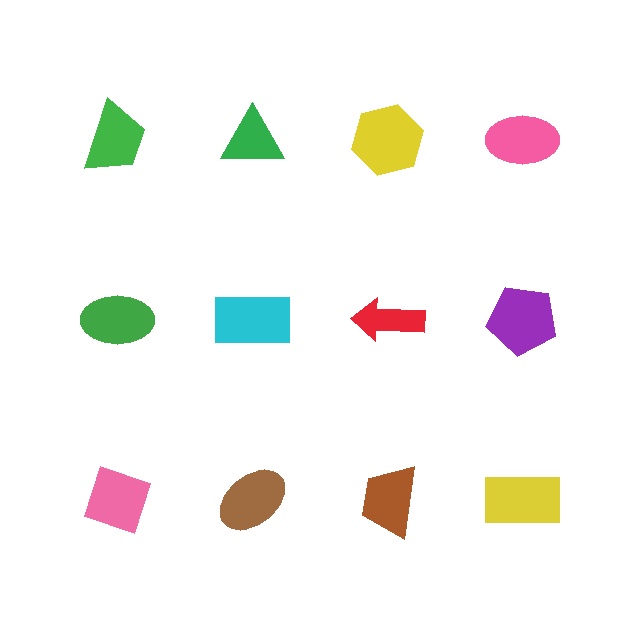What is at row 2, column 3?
A red arrow.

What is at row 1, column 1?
A green trapezoid.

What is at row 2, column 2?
A cyan rectangle.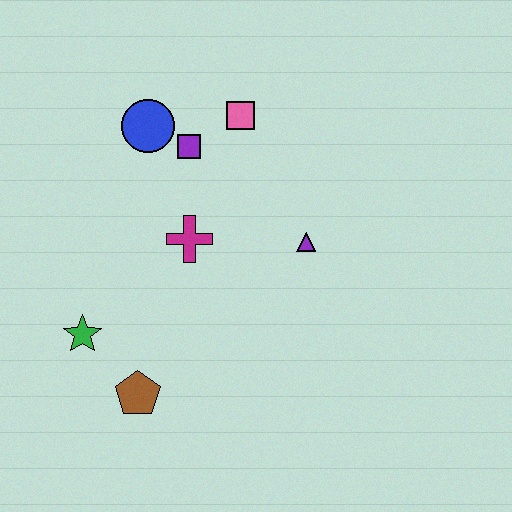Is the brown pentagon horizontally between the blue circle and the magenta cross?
No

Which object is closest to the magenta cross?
The purple square is closest to the magenta cross.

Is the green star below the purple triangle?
Yes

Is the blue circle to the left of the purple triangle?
Yes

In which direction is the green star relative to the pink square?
The green star is below the pink square.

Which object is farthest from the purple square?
The brown pentagon is farthest from the purple square.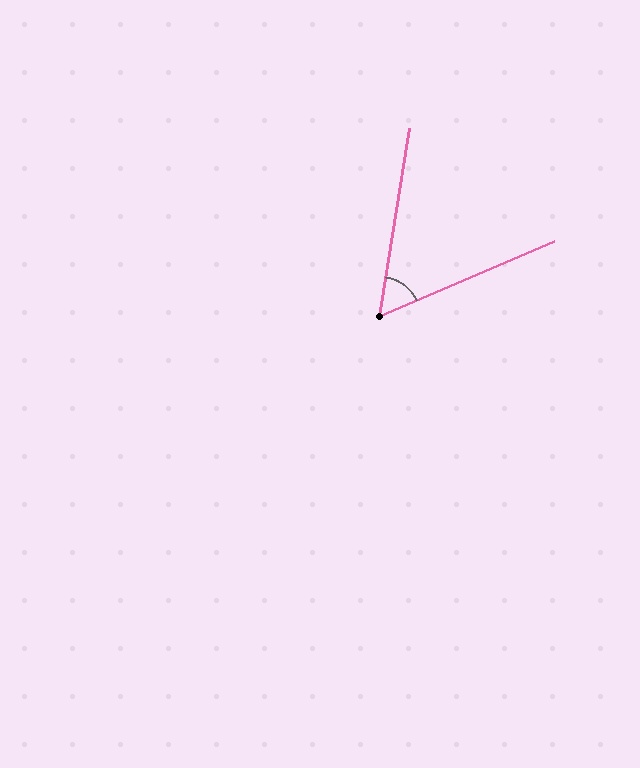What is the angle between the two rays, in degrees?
Approximately 58 degrees.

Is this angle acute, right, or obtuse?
It is acute.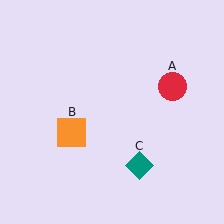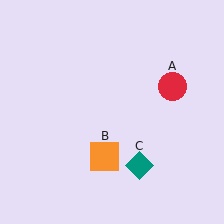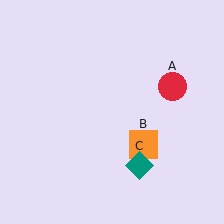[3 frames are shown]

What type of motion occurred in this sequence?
The orange square (object B) rotated counterclockwise around the center of the scene.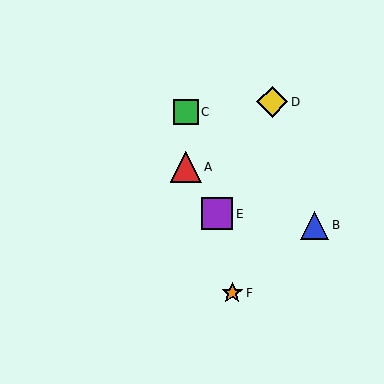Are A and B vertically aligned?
No, A is at x≈186 and B is at x≈315.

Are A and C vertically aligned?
Yes, both are at x≈186.